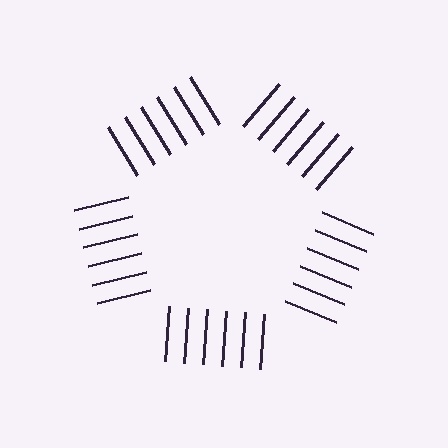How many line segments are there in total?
30 — 6 along each of the 5 edges.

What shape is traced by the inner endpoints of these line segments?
An illusory pentagon — the line segments terminate on its edges but no continuous stroke is drawn.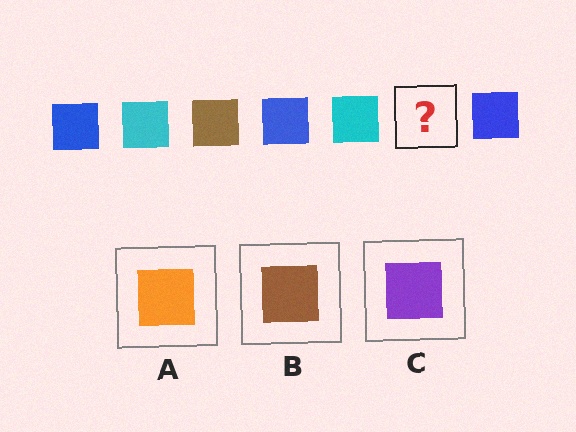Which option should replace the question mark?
Option B.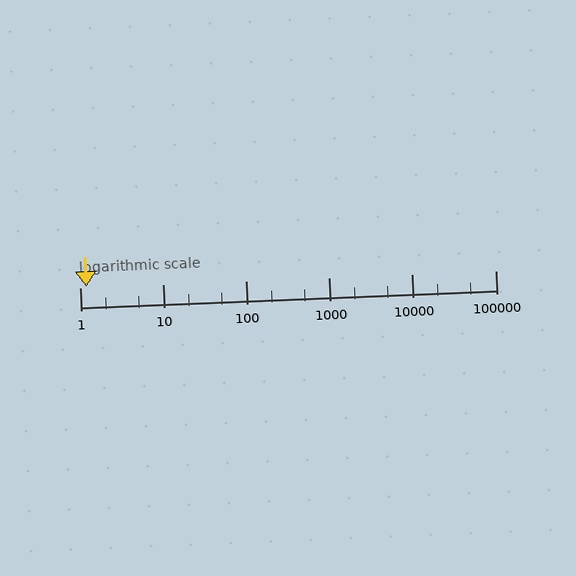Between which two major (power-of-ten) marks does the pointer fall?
The pointer is between 1 and 10.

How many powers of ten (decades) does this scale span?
The scale spans 5 decades, from 1 to 100000.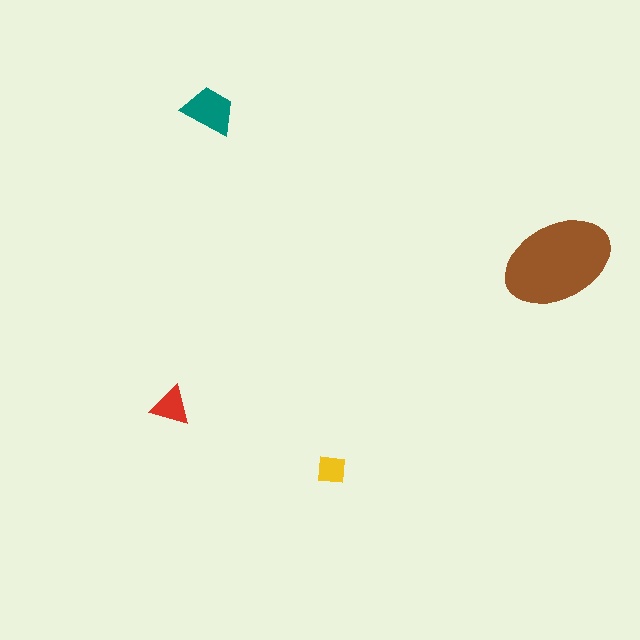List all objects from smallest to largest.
The yellow square, the red triangle, the teal trapezoid, the brown ellipse.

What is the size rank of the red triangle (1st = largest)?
3rd.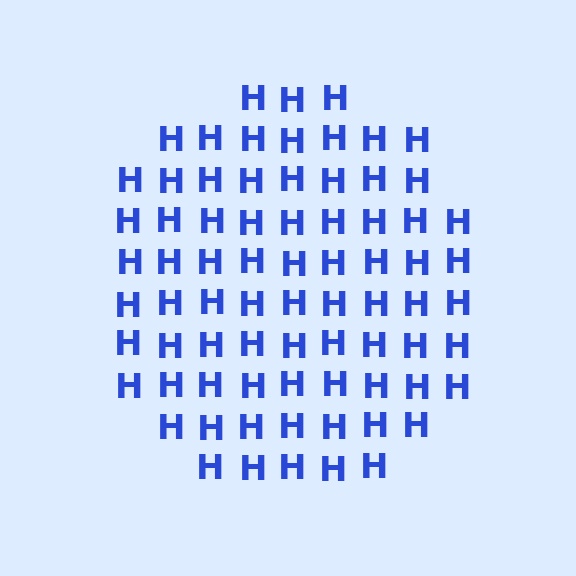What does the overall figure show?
The overall figure shows a circle.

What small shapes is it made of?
It is made of small letter H's.